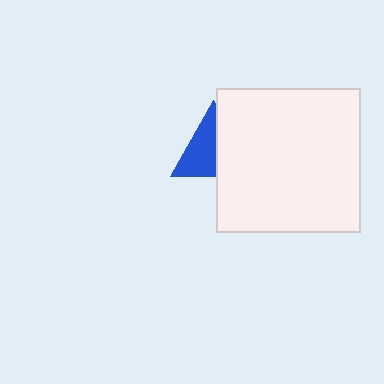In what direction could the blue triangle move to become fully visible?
The blue triangle could move left. That would shift it out from behind the white square entirely.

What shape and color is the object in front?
The object in front is a white square.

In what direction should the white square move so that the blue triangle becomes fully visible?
The white square should move right. That is the shortest direction to clear the overlap and leave the blue triangle fully visible.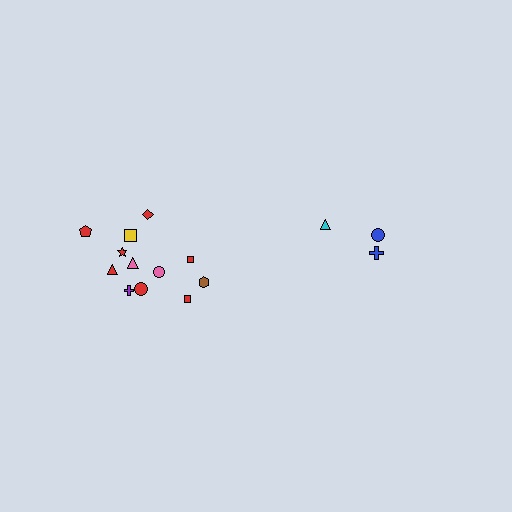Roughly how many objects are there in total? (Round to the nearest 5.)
Roughly 15 objects in total.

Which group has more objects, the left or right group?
The left group.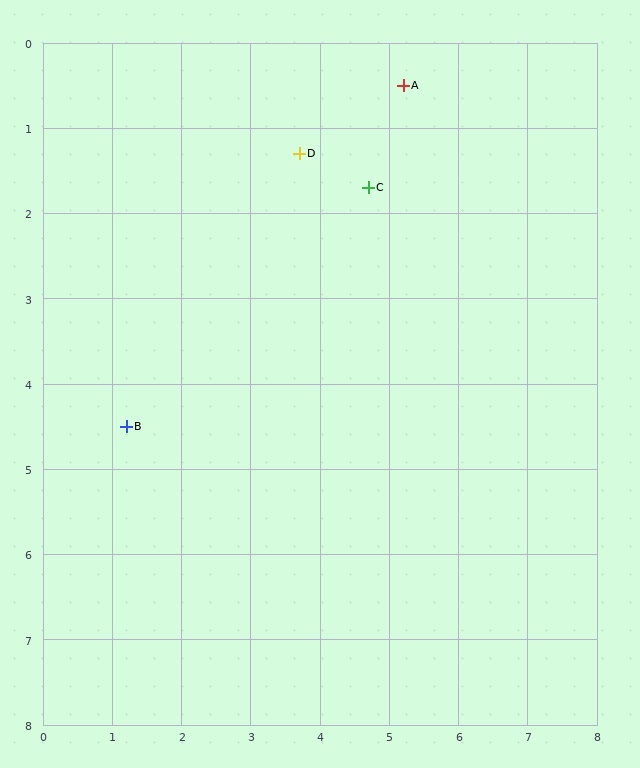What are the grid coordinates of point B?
Point B is at approximately (1.2, 4.5).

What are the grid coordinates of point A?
Point A is at approximately (5.2, 0.5).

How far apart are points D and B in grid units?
Points D and B are about 4.1 grid units apart.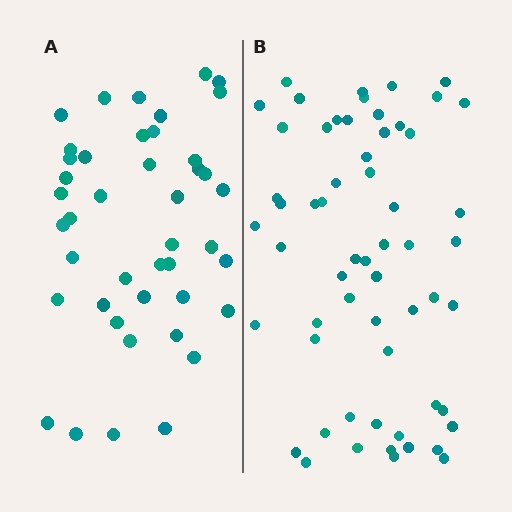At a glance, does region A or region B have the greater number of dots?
Region B (the right region) has more dots.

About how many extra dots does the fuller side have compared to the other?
Region B has approximately 15 more dots than region A.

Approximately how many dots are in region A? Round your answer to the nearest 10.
About 40 dots. (The exact count is 43, which rounds to 40.)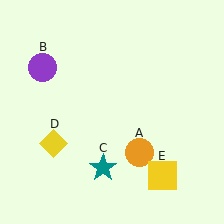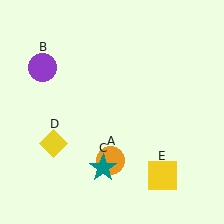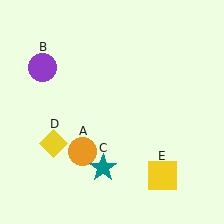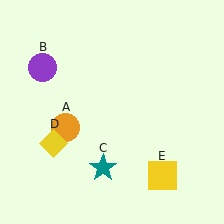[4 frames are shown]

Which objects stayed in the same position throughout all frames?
Purple circle (object B) and teal star (object C) and yellow diamond (object D) and yellow square (object E) remained stationary.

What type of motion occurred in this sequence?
The orange circle (object A) rotated clockwise around the center of the scene.